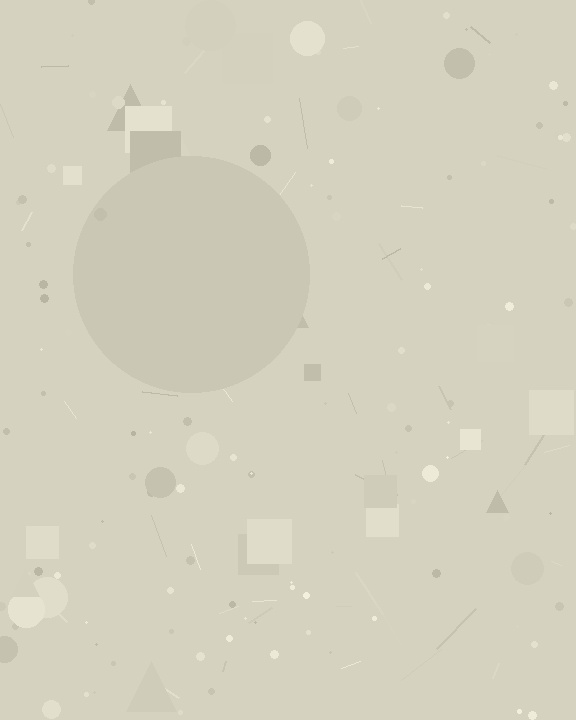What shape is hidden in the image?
A circle is hidden in the image.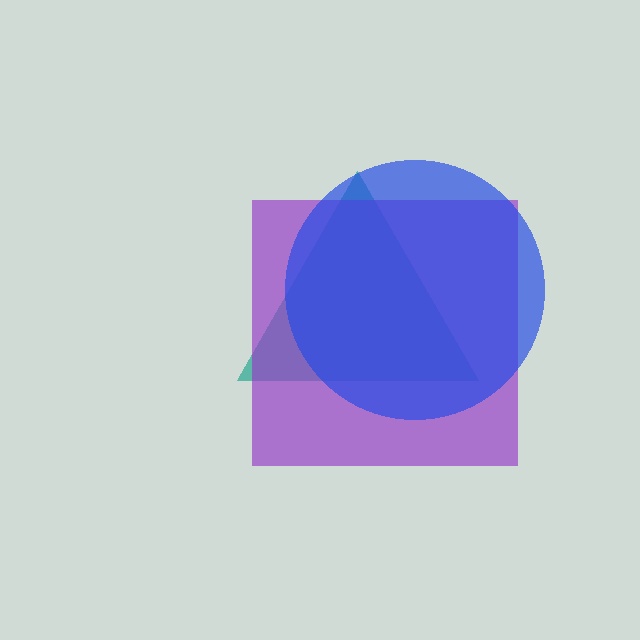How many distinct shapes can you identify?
There are 3 distinct shapes: a teal triangle, a purple square, a blue circle.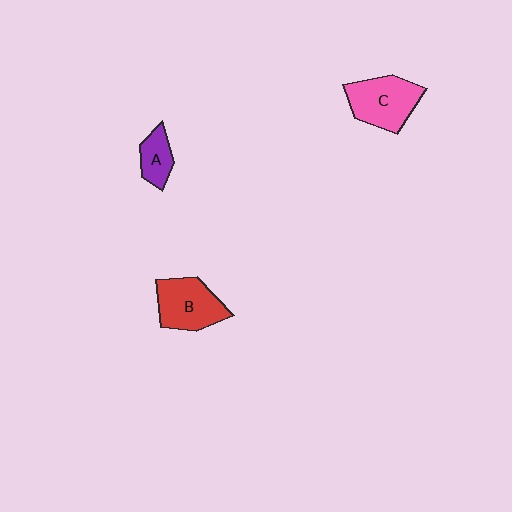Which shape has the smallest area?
Shape A (purple).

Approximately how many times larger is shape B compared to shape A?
Approximately 1.9 times.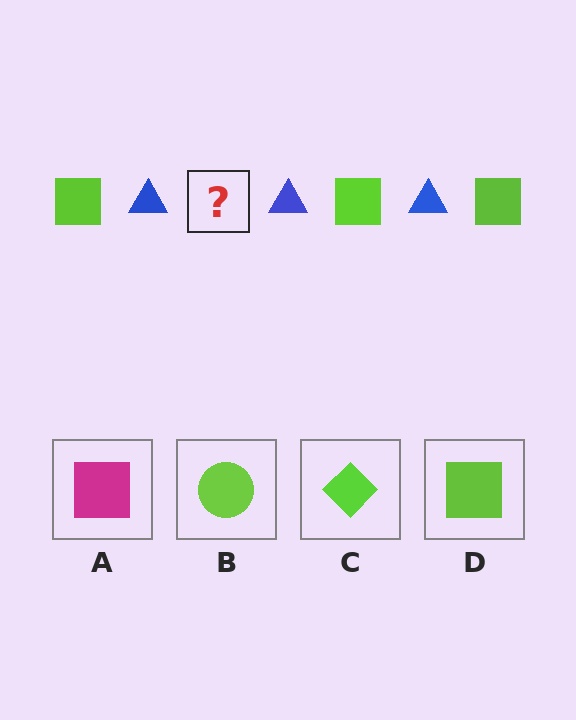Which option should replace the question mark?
Option D.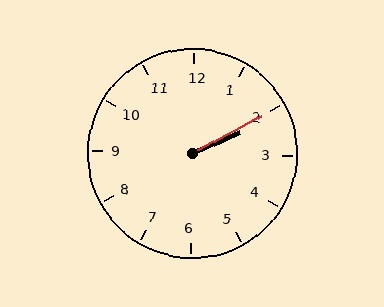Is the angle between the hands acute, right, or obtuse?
It is acute.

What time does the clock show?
2:10.